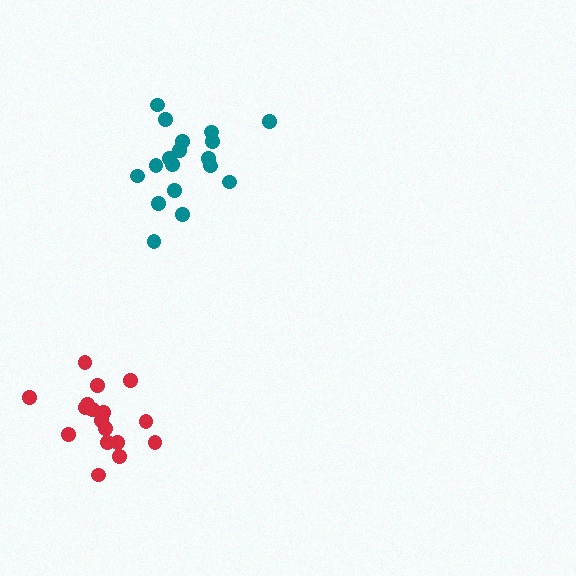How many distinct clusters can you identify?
There are 2 distinct clusters.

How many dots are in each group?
Group 1: 18 dots, Group 2: 17 dots (35 total).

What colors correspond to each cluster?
The clusters are colored: teal, red.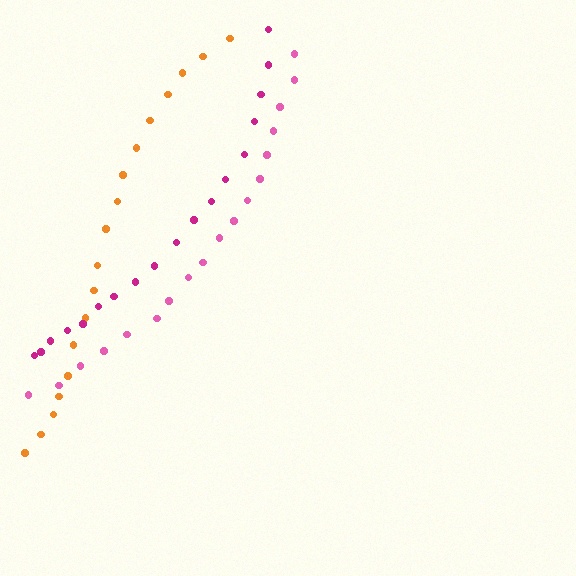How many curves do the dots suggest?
There are 3 distinct paths.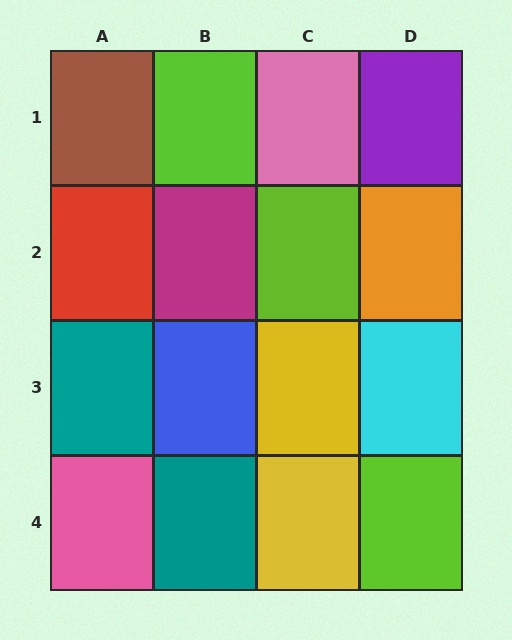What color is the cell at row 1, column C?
Pink.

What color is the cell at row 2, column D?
Orange.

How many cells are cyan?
1 cell is cyan.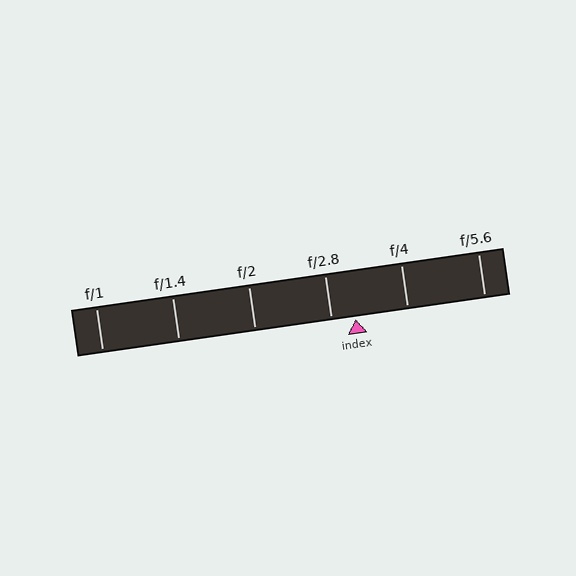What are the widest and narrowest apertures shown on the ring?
The widest aperture shown is f/1 and the narrowest is f/5.6.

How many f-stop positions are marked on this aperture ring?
There are 6 f-stop positions marked.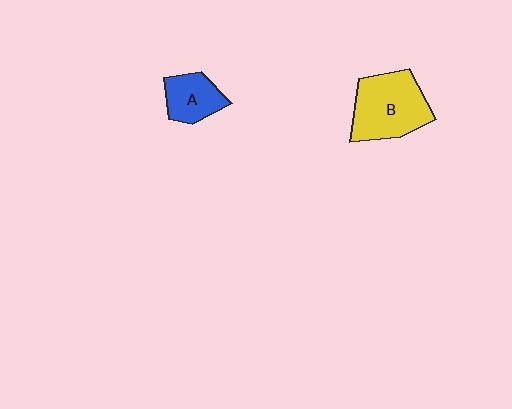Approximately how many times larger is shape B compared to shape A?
Approximately 1.8 times.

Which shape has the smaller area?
Shape A (blue).